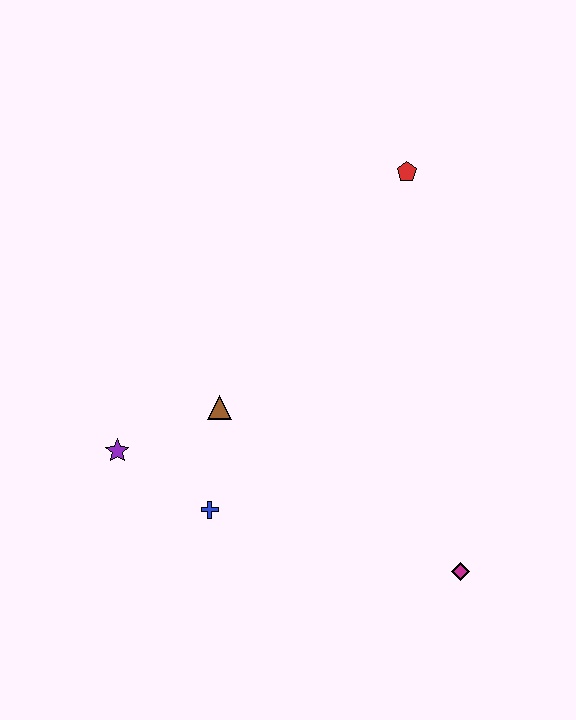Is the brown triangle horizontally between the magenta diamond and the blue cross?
Yes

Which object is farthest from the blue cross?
The red pentagon is farthest from the blue cross.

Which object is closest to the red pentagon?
The brown triangle is closest to the red pentagon.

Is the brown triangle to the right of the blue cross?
Yes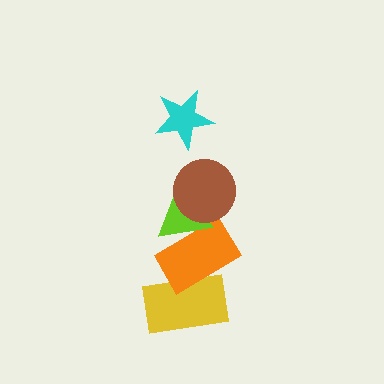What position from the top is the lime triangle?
The lime triangle is 3rd from the top.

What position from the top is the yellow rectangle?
The yellow rectangle is 5th from the top.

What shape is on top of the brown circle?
The cyan star is on top of the brown circle.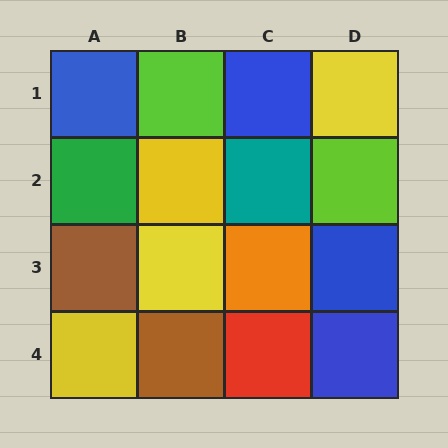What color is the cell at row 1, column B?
Lime.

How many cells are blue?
4 cells are blue.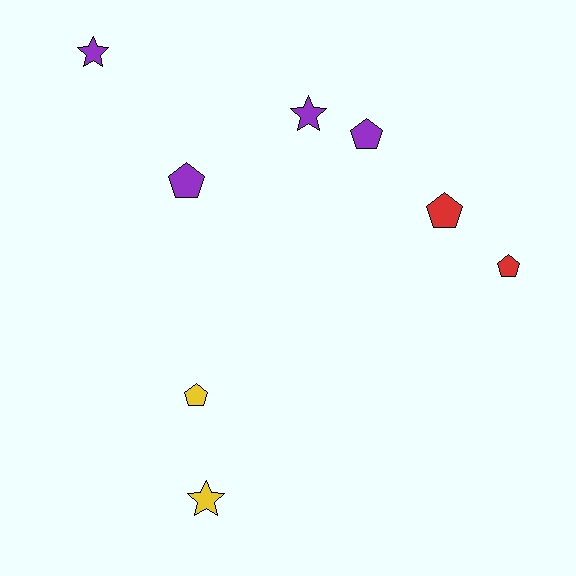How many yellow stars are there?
There is 1 yellow star.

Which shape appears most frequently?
Pentagon, with 5 objects.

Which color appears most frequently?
Purple, with 4 objects.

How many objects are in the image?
There are 8 objects.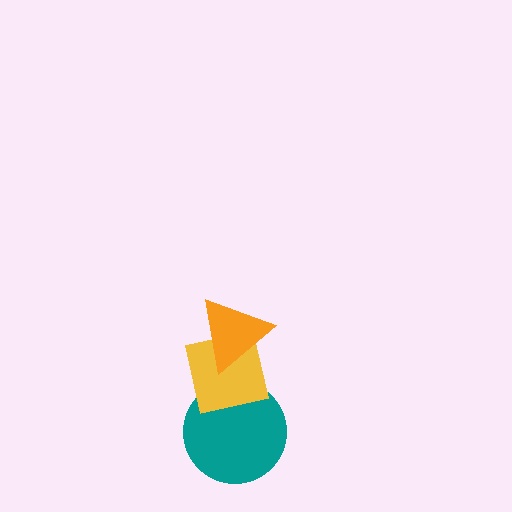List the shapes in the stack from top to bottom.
From top to bottom: the orange triangle, the yellow square, the teal circle.